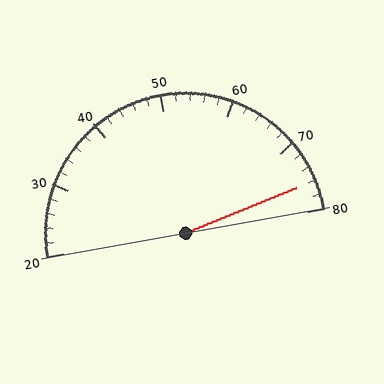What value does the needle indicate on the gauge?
The needle indicates approximately 76.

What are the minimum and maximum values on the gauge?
The gauge ranges from 20 to 80.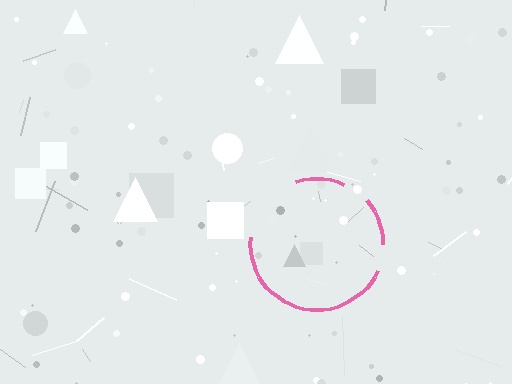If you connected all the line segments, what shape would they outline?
They would outline a circle.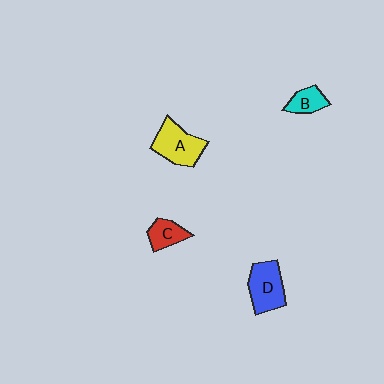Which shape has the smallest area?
Shape B (cyan).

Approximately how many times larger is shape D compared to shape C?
Approximately 1.7 times.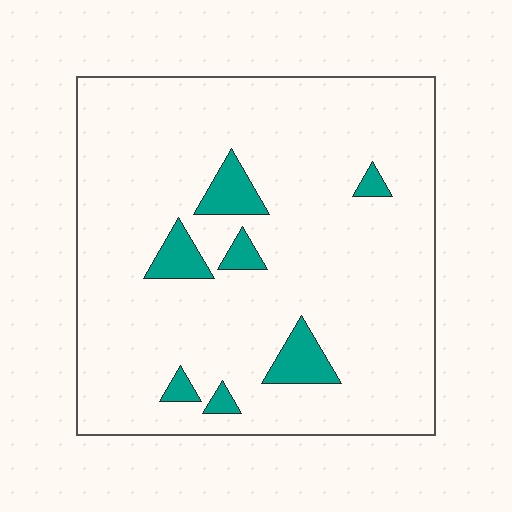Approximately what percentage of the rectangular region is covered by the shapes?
Approximately 10%.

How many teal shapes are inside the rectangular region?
7.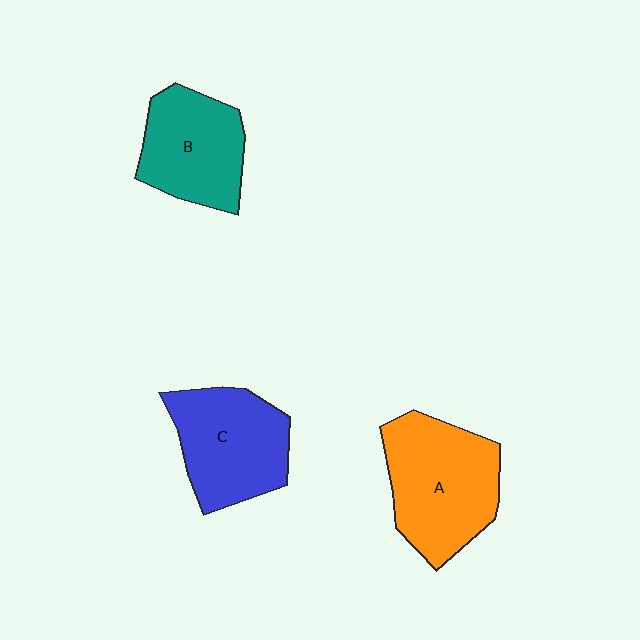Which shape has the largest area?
Shape A (orange).